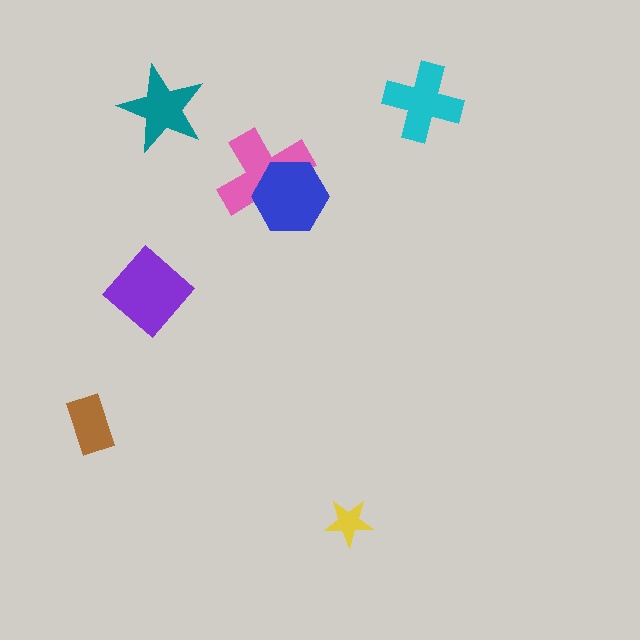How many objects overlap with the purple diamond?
0 objects overlap with the purple diamond.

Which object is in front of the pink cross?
The blue hexagon is in front of the pink cross.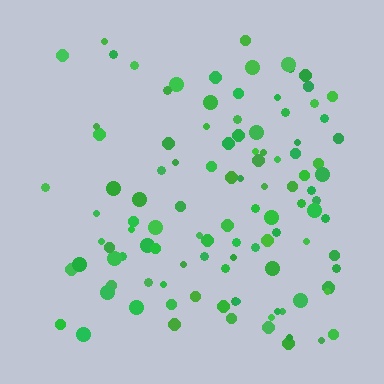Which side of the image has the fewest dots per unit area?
The left.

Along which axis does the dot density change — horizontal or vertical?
Horizontal.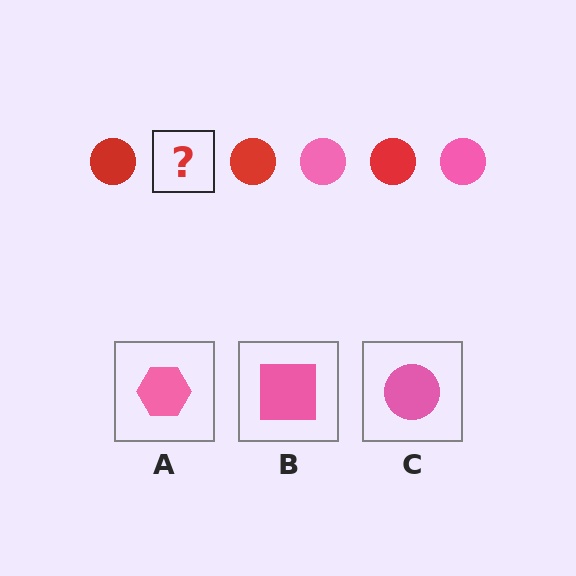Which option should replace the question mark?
Option C.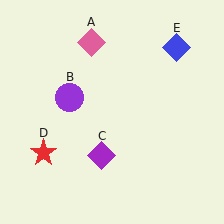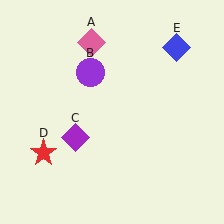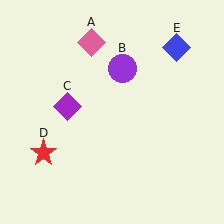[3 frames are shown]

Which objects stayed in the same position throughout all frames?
Pink diamond (object A) and red star (object D) and blue diamond (object E) remained stationary.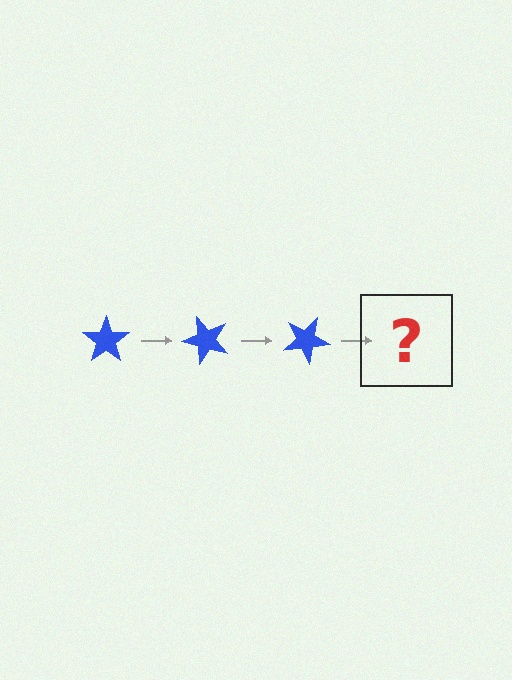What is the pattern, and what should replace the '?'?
The pattern is that the star rotates 50 degrees each step. The '?' should be a blue star rotated 150 degrees.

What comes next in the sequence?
The next element should be a blue star rotated 150 degrees.